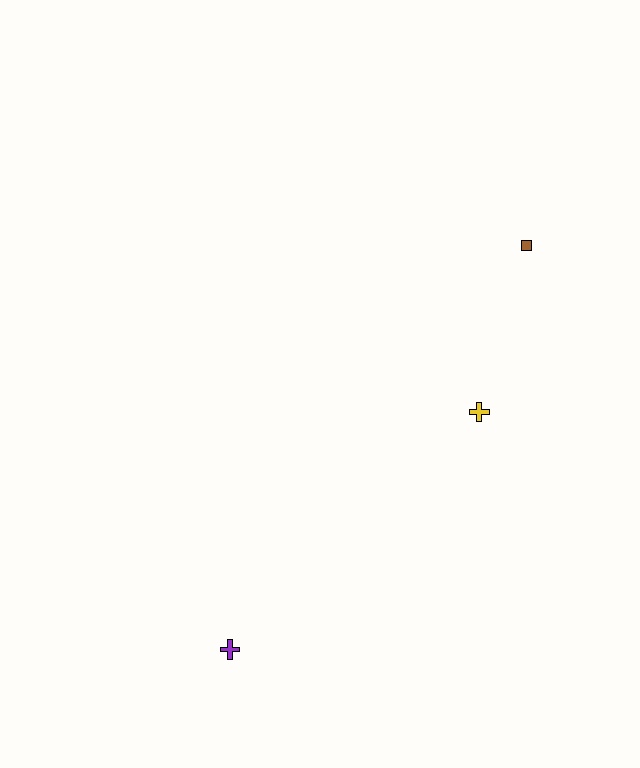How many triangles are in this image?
There are no triangles.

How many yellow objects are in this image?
There is 1 yellow object.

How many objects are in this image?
There are 3 objects.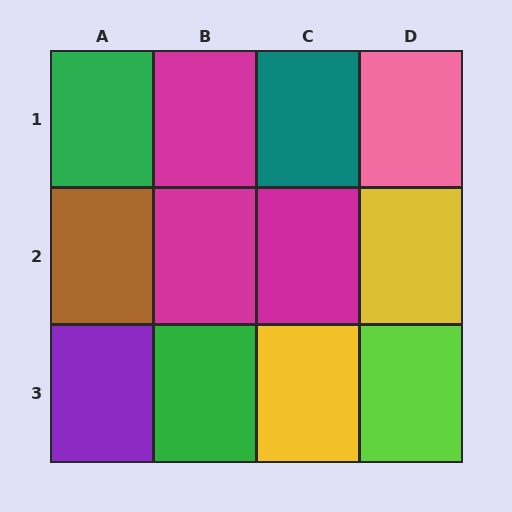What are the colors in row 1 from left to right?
Green, magenta, teal, pink.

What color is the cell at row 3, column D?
Lime.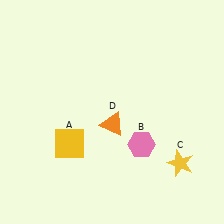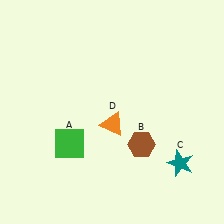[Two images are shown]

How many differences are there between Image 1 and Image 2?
There are 3 differences between the two images.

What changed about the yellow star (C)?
In Image 1, C is yellow. In Image 2, it changed to teal.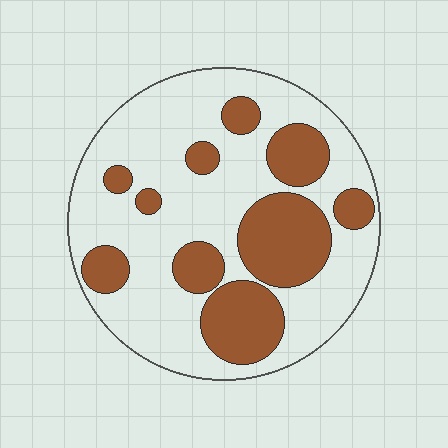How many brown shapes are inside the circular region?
10.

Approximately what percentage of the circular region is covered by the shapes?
Approximately 30%.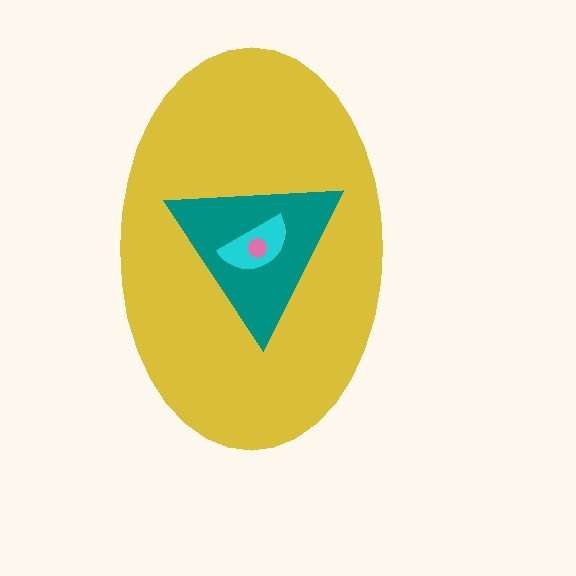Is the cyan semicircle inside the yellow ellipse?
Yes.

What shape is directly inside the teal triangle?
The cyan semicircle.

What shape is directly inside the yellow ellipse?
The teal triangle.